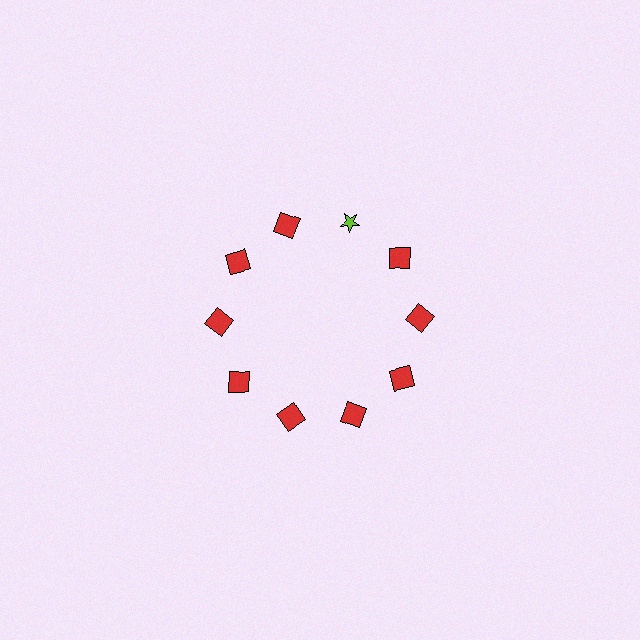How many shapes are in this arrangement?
There are 10 shapes arranged in a ring pattern.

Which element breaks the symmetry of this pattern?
The lime star at roughly the 1 o'clock position breaks the symmetry. All other shapes are red squares.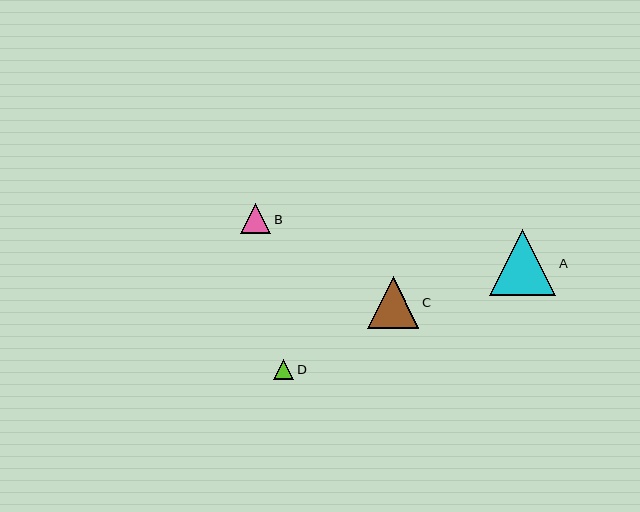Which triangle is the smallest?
Triangle D is the smallest with a size of approximately 20 pixels.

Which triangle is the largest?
Triangle A is the largest with a size of approximately 66 pixels.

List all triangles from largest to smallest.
From largest to smallest: A, C, B, D.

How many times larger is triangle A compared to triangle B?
Triangle A is approximately 2.2 times the size of triangle B.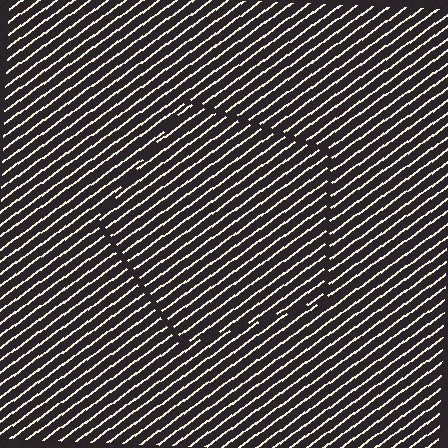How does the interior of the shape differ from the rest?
The interior of the shape contains the same grating, shifted by half a period — the contour is defined by the phase discontinuity where line-ends from the inner and outer gratings abut.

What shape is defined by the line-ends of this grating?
An illusory pentagon. The interior of the shape contains the same grating, shifted by half a period — the contour is defined by the phase discontinuity where line-ends from the inner and outer gratings abut.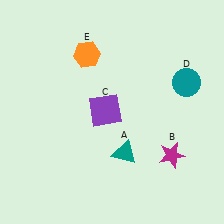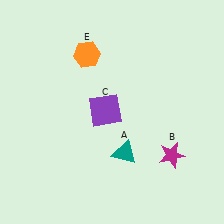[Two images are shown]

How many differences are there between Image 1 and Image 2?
There is 1 difference between the two images.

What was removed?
The teal circle (D) was removed in Image 2.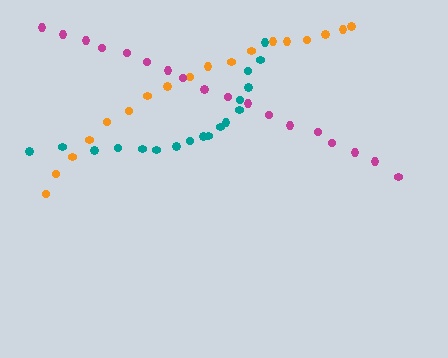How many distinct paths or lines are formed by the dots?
There are 3 distinct paths.